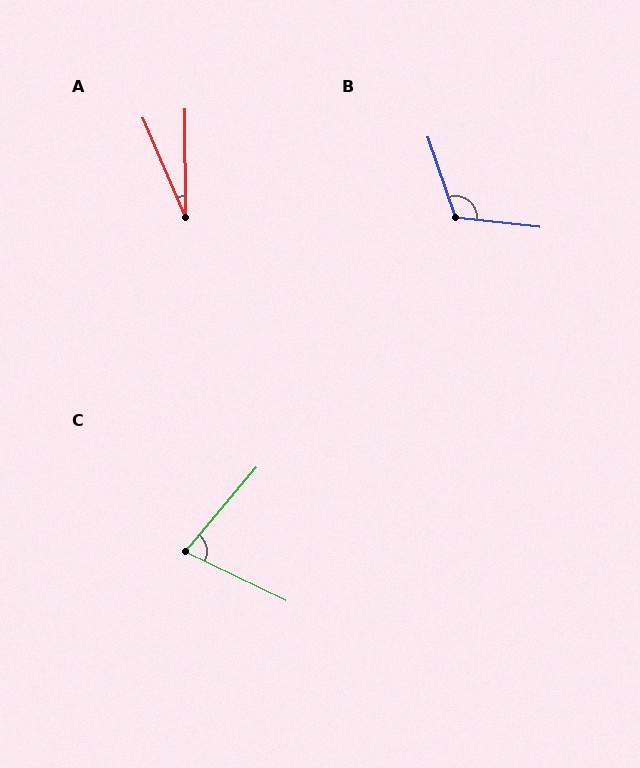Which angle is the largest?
B, at approximately 115 degrees.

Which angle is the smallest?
A, at approximately 23 degrees.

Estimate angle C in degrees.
Approximately 76 degrees.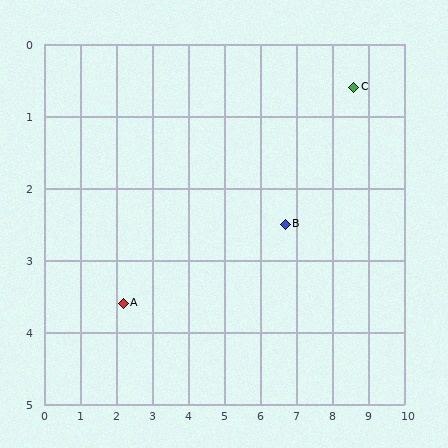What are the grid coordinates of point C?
Point C is at approximately (8.6, 0.6).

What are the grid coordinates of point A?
Point A is at approximately (2.2, 3.6).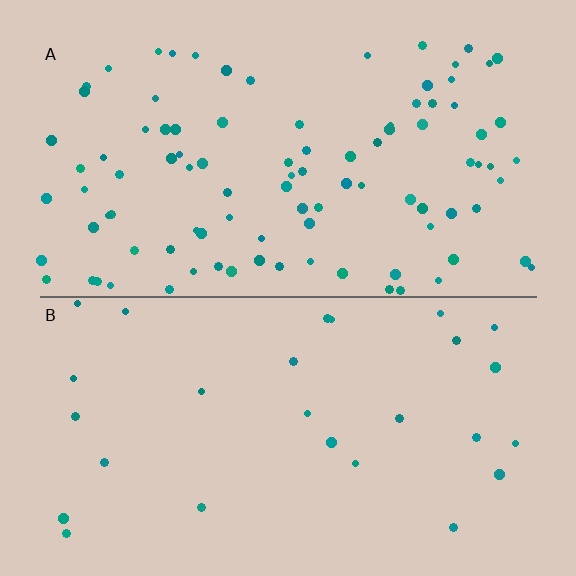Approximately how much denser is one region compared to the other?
Approximately 3.6× — region A over region B.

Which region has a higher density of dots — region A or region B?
A (the top).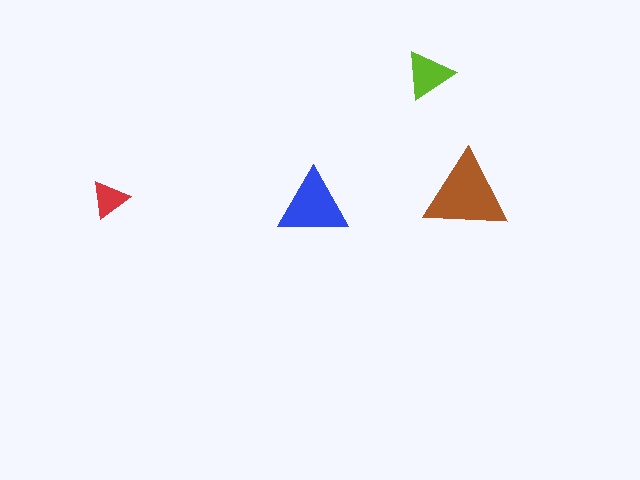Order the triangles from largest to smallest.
the brown one, the blue one, the lime one, the red one.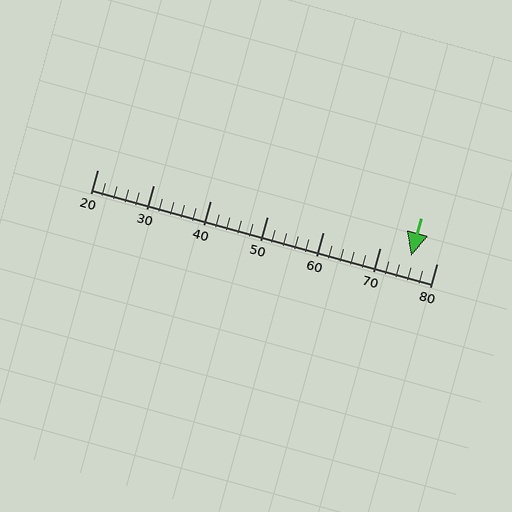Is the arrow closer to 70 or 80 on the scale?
The arrow is closer to 80.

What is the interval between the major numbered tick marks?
The major tick marks are spaced 10 units apart.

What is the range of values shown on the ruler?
The ruler shows values from 20 to 80.